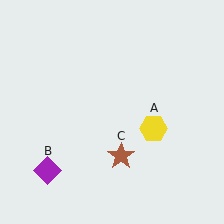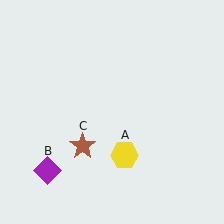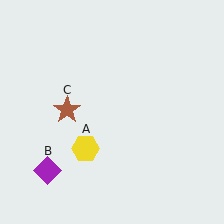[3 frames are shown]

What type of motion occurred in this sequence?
The yellow hexagon (object A), brown star (object C) rotated clockwise around the center of the scene.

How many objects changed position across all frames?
2 objects changed position: yellow hexagon (object A), brown star (object C).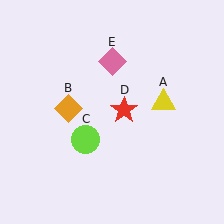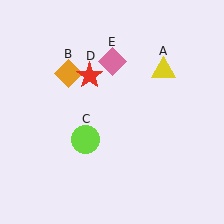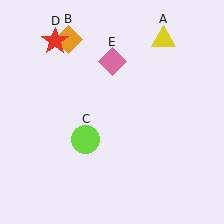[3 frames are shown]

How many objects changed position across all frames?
3 objects changed position: yellow triangle (object A), orange diamond (object B), red star (object D).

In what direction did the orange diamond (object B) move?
The orange diamond (object B) moved up.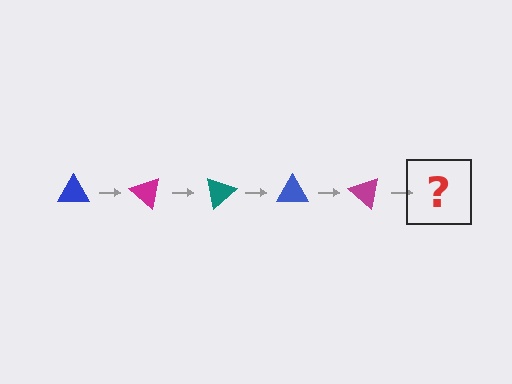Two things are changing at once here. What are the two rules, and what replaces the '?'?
The two rules are that it rotates 40 degrees each step and the color cycles through blue, magenta, and teal. The '?' should be a teal triangle, rotated 200 degrees from the start.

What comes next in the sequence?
The next element should be a teal triangle, rotated 200 degrees from the start.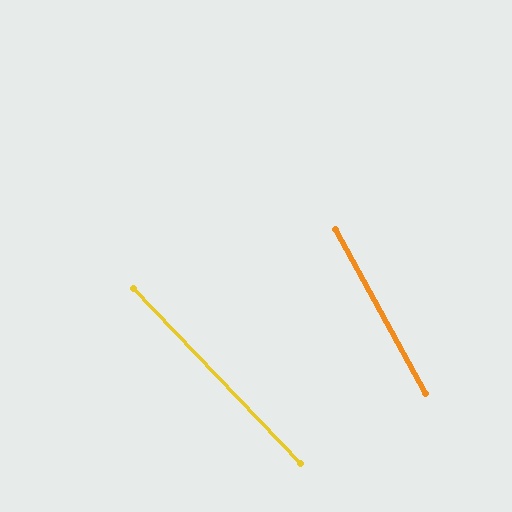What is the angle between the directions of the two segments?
Approximately 15 degrees.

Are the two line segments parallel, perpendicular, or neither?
Neither parallel nor perpendicular — they differ by about 15°.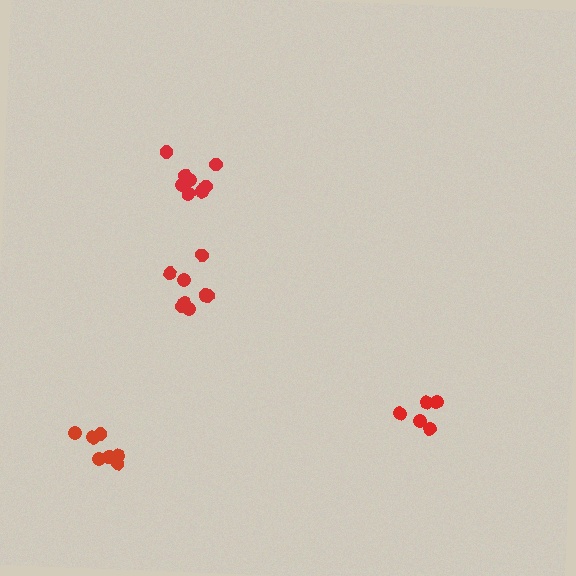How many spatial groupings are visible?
There are 4 spatial groupings.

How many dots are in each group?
Group 1: 8 dots, Group 2: 5 dots, Group 3: 7 dots, Group 4: 8 dots (28 total).